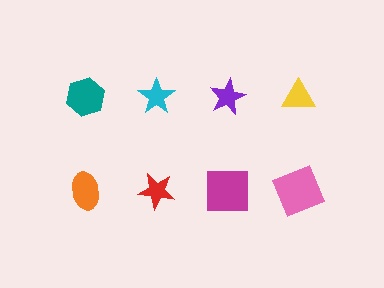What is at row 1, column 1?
A teal hexagon.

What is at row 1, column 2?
A cyan star.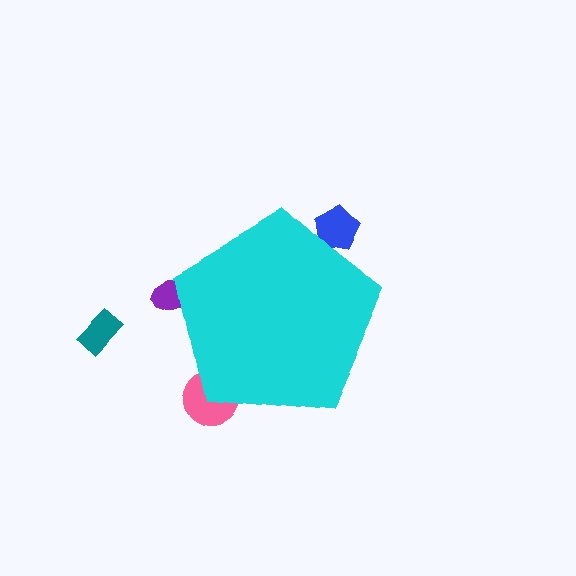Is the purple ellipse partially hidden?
Yes, the purple ellipse is partially hidden behind the cyan pentagon.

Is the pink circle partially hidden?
Yes, the pink circle is partially hidden behind the cyan pentagon.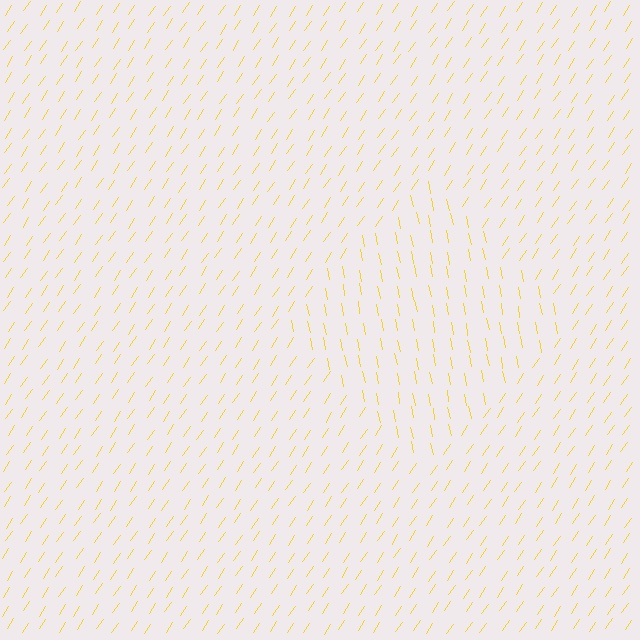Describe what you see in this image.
The image is filled with small yellow line segments. A diamond region in the image has lines oriented differently from the surrounding lines, creating a visible texture boundary.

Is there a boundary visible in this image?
Yes, there is a texture boundary formed by a change in line orientation.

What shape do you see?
I see a diamond.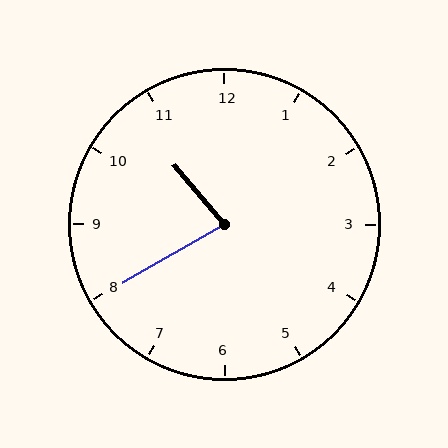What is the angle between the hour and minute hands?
Approximately 80 degrees.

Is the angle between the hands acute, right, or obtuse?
It is acute.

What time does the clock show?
10:40.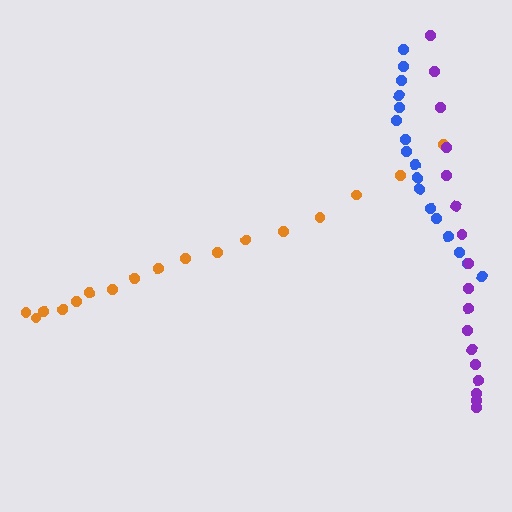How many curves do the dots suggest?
There are 3 distinct paths.